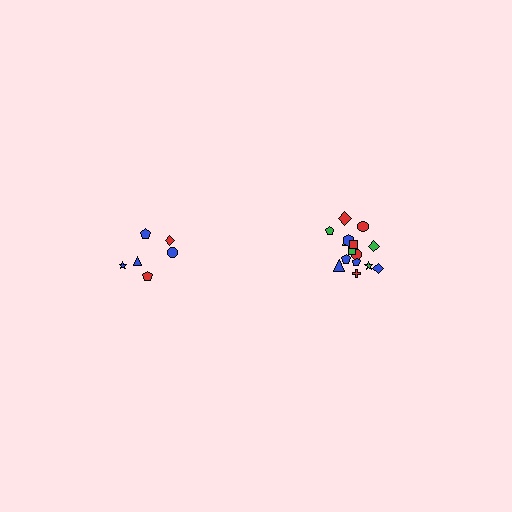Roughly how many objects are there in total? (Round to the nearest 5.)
Roughly 20 objects in total.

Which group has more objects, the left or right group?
The right group.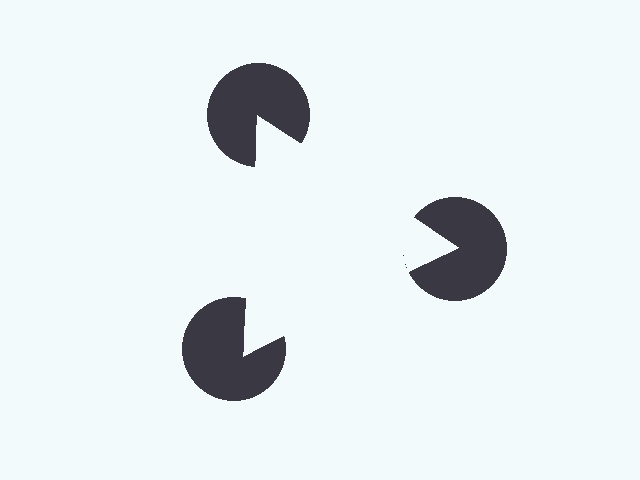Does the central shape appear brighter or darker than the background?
It typically appears slightly brighter than the background, even though no actual brightness change is drawn.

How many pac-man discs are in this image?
There are 3 — one at each vertex of the illusory triangle.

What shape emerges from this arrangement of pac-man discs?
An illusory triangle — its edges are inferred from the aligned wedge cuts in the pac-man discs, not physically drawn.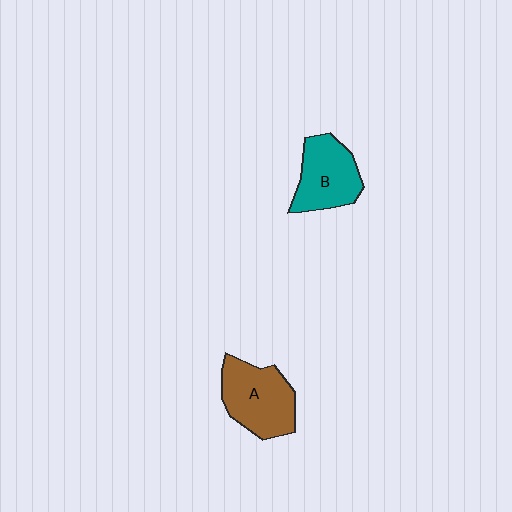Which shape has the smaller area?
Shape B (teal).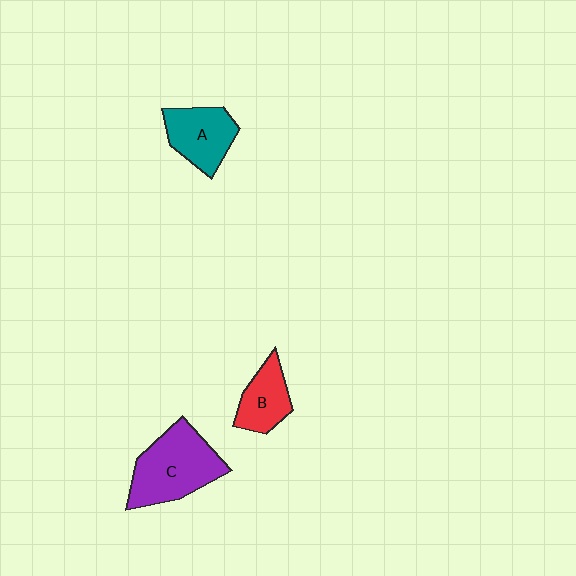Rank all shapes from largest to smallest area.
From largest to smallest: C (purple), A (teal), B (red).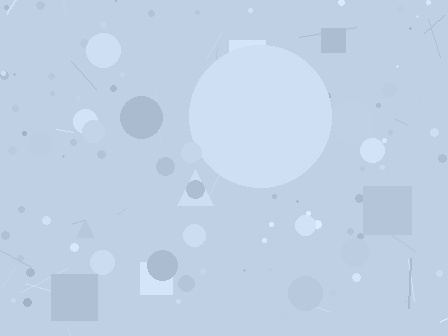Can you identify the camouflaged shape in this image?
The camouflaged shape is a circle.